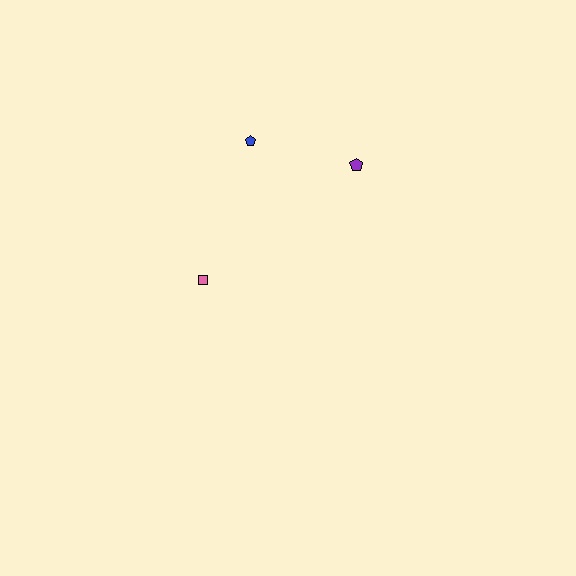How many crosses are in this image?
There are no crosses.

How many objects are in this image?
There are 3 objects.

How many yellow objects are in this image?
There are no yellow objects.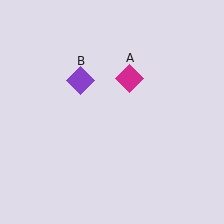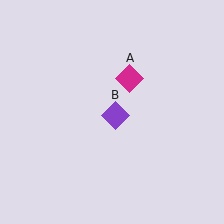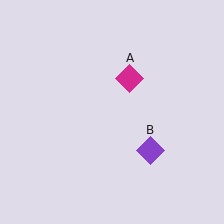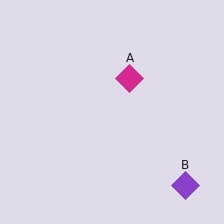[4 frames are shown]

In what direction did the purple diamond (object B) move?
The purple diamond (object B) moved down and to the right.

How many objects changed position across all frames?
1 object changed position: purple diamond (object B).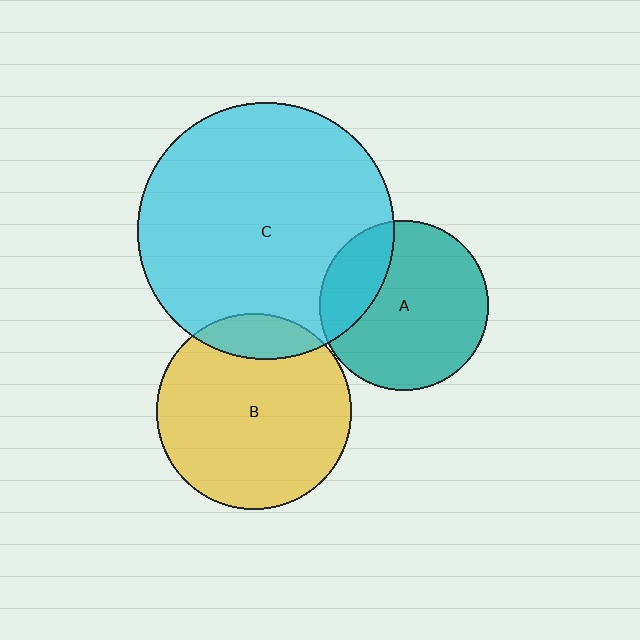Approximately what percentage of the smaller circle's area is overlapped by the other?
Approximately 15%.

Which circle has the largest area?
Circle C (cyan).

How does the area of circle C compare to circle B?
Approximately 1.7 times.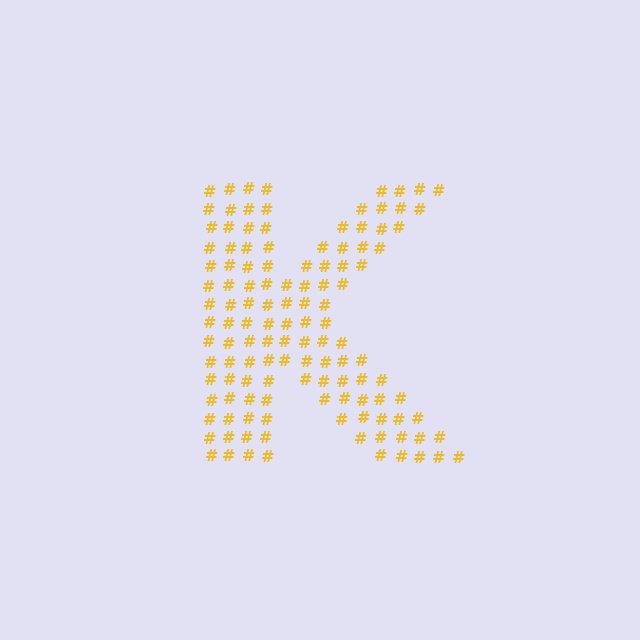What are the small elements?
The small elements are hash symbols.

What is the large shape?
The large shape is the letter K.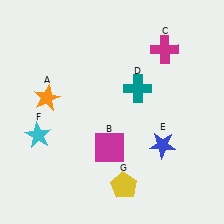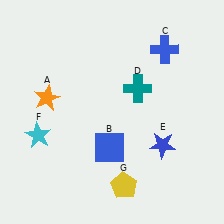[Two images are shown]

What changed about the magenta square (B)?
In Image 1, B is magenta. In Image 2, it changed to blue.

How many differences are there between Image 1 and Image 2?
There are 2 differences between the two images.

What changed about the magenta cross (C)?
In Image 1, C is magenta. In Image 2, it changed to blue.